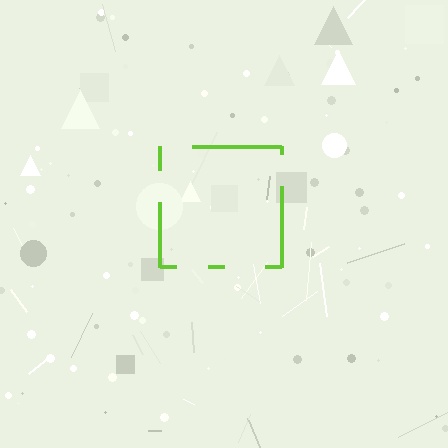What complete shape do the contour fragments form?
The contour fragments form a square.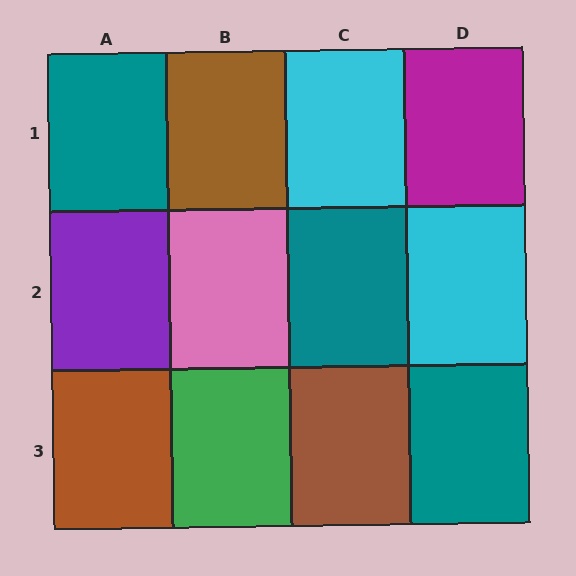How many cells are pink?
1 cell is pink.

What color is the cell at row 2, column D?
Cyan.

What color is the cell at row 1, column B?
Brown.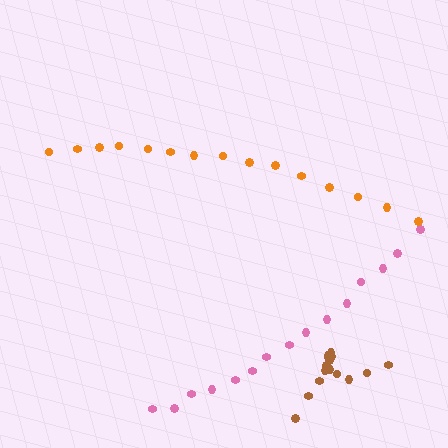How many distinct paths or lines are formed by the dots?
There are 3 distinct paths.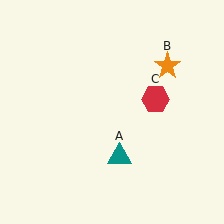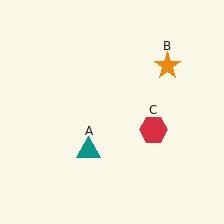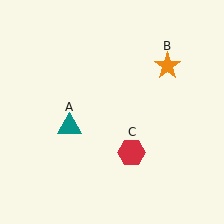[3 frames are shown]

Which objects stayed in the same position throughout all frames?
Orange star (object B) remained stationary.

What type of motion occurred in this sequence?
The teal triangle (object A), red hexagon (object C) rotated clockwise around the center of the scene.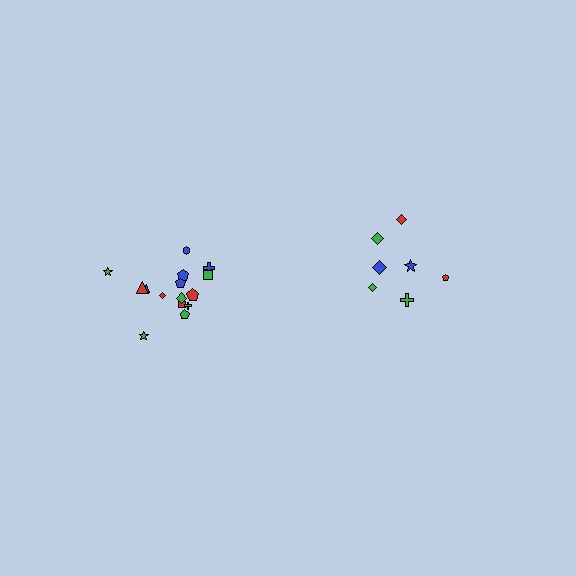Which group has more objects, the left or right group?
The left group.